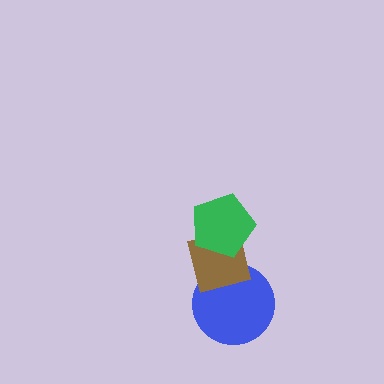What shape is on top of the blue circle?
The brown square is on top of the blue circle.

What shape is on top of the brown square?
The green pentagon is on top of the brown square.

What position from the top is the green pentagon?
The green pentagon is 1st from the top.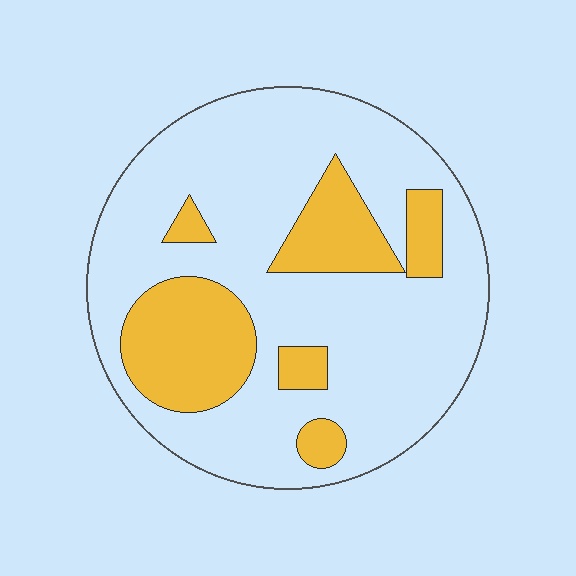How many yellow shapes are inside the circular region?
6.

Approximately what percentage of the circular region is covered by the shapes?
Approximately 25%.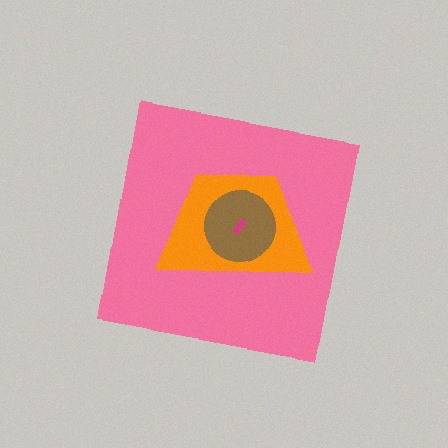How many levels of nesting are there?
4.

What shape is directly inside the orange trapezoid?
The brown circle.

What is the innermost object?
The magenta arrow.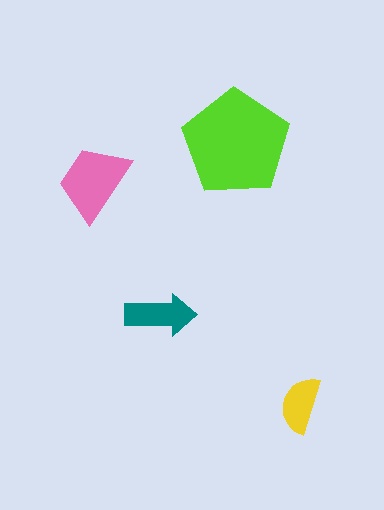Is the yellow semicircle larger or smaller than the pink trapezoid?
Smaller.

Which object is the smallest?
The yellow semicircle.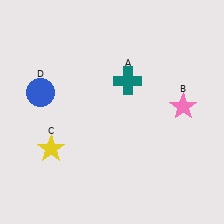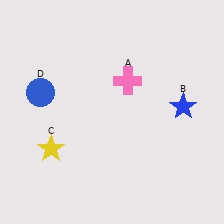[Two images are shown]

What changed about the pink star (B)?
In Image 1, B is pink. In Image 2, it changed to blue.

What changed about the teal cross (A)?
In Image 1, A is teal. In Image 2, it changed to pink.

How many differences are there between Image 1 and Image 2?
There are 2 differences between the two images.